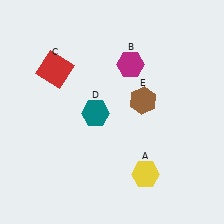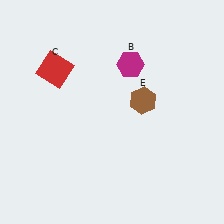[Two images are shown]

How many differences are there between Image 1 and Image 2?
There are 2 differences between the two images.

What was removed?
The teal hexagon (D), the yellow hexagon (A) were removed in Image 2.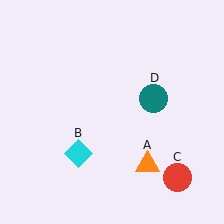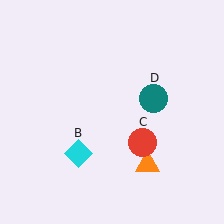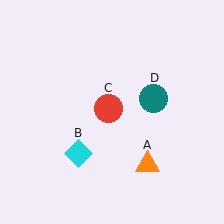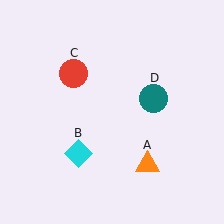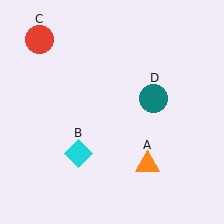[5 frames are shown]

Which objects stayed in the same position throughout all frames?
Orange triangle (object A) and cyan diamond (object B) and teal circle (object D) remained stationary.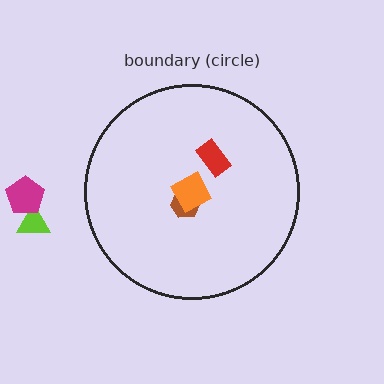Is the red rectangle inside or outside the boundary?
Inside.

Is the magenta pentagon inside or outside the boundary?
Outside.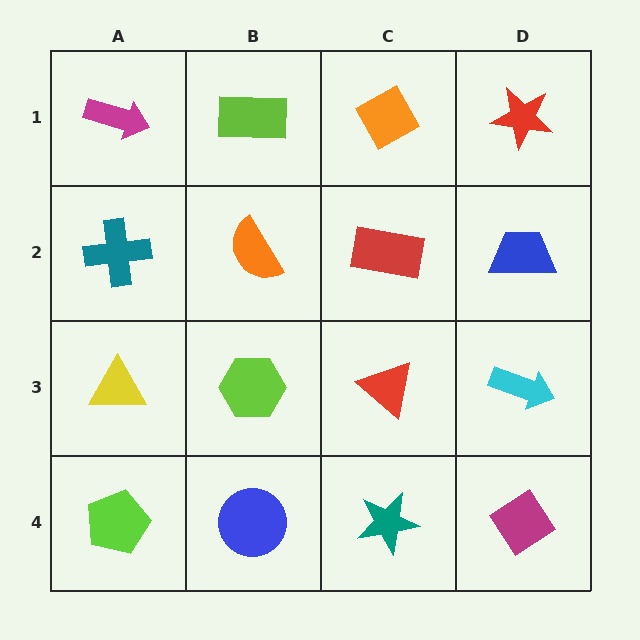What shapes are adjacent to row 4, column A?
A yellow triangle (row 3, column A), a blue circle (row 4, column B).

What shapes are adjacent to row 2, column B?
A lime rectangle (row 1, column B), a lime hexagon (row 3, column B), a teal cross (row 2, column A), a red rectangle (row 2, column C).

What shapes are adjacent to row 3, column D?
A blue trapezoid (row 2, column D), a magenta diamond (row 4, column D), a red triangle (row 3, column C).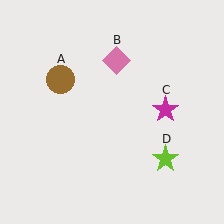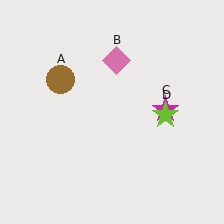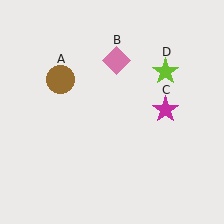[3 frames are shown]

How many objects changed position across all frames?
1 object changed position: lime star (object D).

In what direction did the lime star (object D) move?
The lime star (object D) moved up.